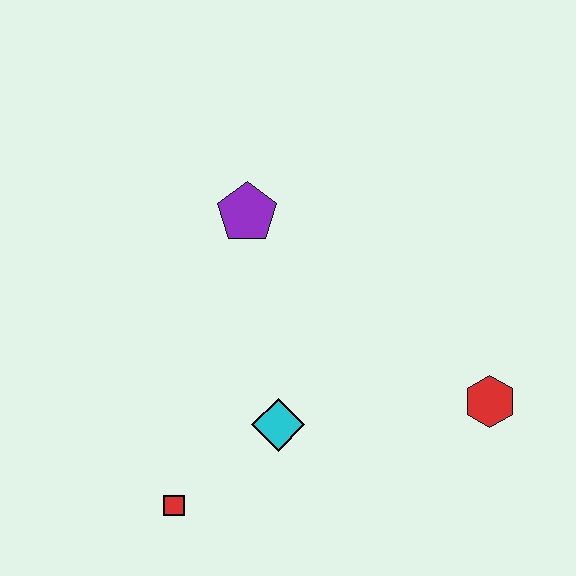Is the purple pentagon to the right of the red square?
Yes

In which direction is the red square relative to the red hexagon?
The red square is to the left of the red hexagon.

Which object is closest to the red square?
The cyan diamond is closest to the red square.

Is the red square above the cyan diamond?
No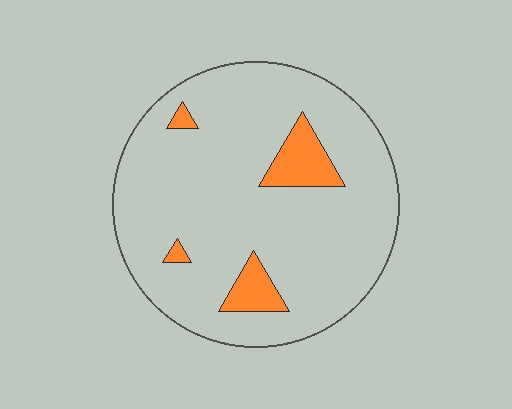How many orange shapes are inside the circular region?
4.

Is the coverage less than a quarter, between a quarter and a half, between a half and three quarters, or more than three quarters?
Less than a quarter.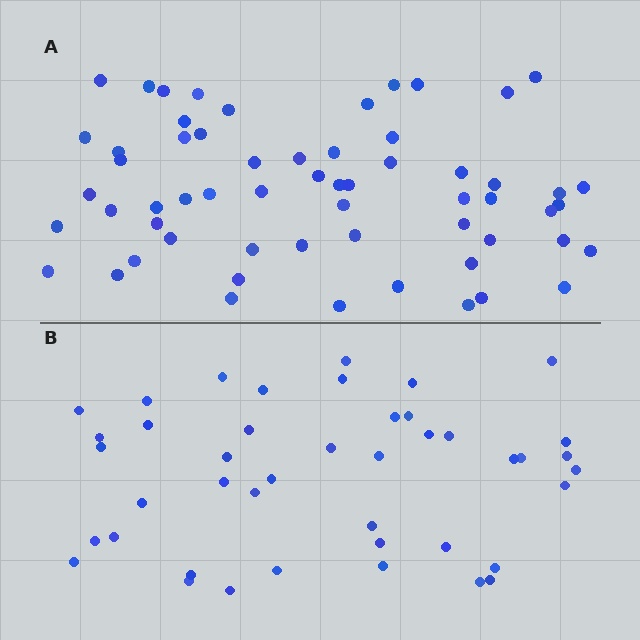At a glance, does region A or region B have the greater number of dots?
Region A (the top region) has more dots.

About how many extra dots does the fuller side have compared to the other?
Region A has approximately 15 more dots than region B.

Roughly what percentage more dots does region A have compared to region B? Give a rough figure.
About 40% more.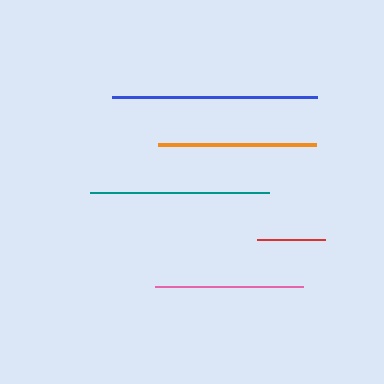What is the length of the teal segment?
The teal segment is approximately 179 pixels long.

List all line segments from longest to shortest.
From longest to shortest: blue, teal, orange, pink, red.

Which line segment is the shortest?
The red line is the shortest at approximately 68 pixels.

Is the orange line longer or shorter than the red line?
The orange line is longer than the red line.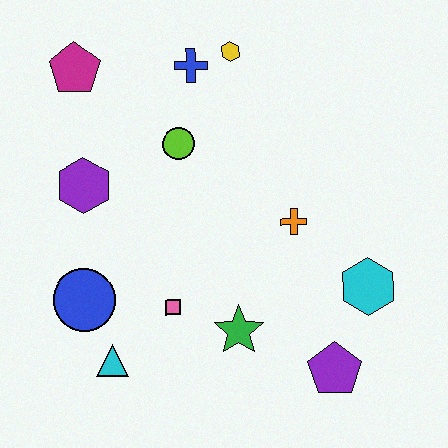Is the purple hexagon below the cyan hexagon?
No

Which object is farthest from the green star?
The magenta pentagon is farthest from the green star.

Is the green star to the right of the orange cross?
No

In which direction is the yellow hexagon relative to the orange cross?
The yellow hexagon is above the orange cross.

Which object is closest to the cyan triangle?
The blue circle is closest to the cyan triangle.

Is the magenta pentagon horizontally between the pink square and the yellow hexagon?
No